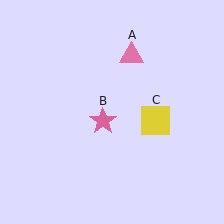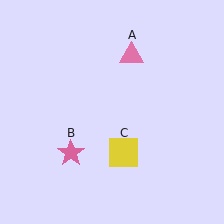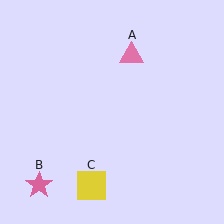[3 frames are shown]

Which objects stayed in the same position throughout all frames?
Pink triangle (object A) remained stationary.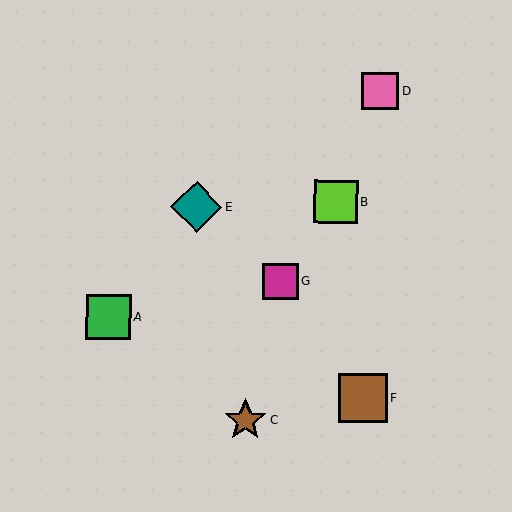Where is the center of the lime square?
The center of the lime square is at (336, 202).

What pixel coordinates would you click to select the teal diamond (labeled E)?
Click at (197, 207) to select the teal diamond E.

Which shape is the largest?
The teal diamond (labeled E) is the largest.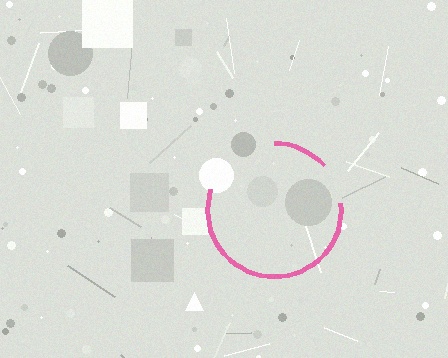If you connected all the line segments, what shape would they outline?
They would outline a circle.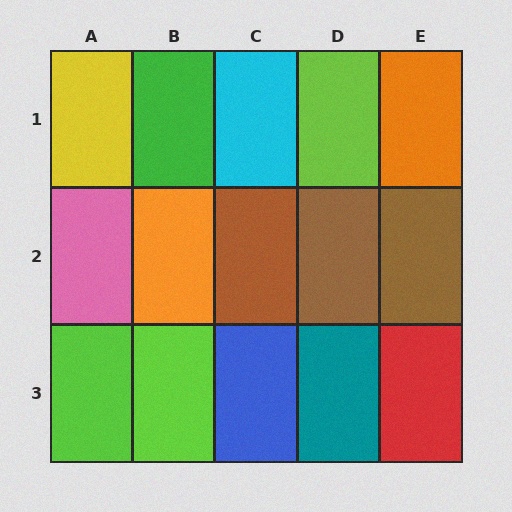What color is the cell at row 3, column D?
Teal.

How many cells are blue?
1 cell is blue.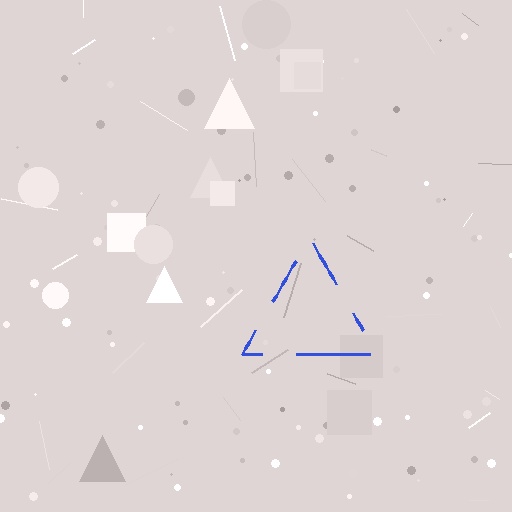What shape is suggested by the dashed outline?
The dashed outline suggests a triangle.